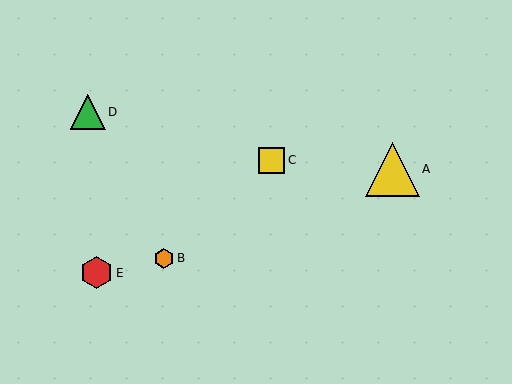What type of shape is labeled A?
Shape A is a yellow triangle.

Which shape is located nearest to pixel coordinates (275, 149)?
The yellow square (labeled C) at (271, 160) is nearest to that location.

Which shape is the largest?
The yellow triangle (labeled A) is the largest.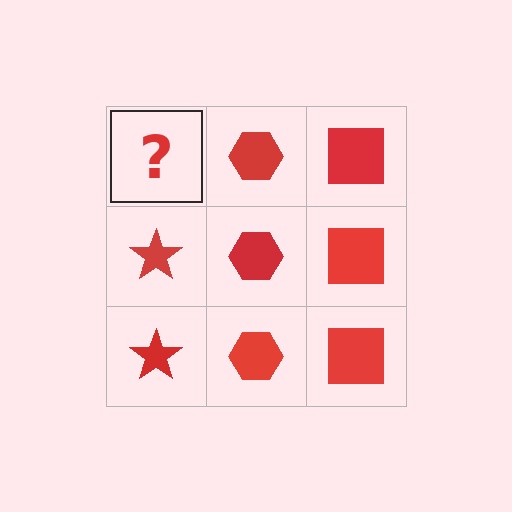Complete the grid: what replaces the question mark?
The question mark should be replaced with a red star.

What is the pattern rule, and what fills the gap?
The rule is that each column has a consistent shape. The gap should be filled with a red star.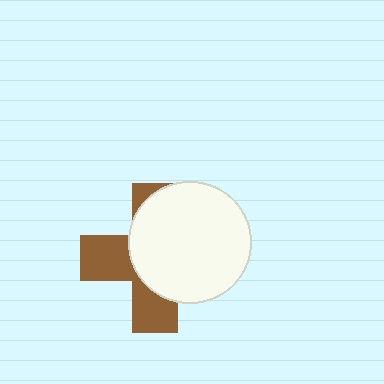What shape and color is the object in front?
The object in front is a white circle.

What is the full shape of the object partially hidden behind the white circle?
The partially hidden object is a brown cross.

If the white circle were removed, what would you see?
You would see the complete brown cross.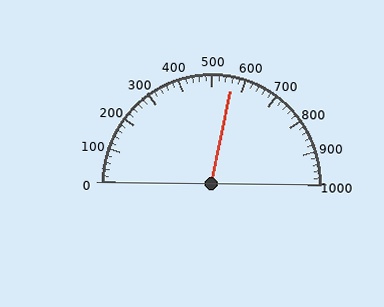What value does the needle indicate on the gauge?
The needle indicates approximately 560.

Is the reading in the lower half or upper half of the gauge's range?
The reading is in the upper half of the range (0 to 1000).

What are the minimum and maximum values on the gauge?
The gauge ranges from 0 to 1000.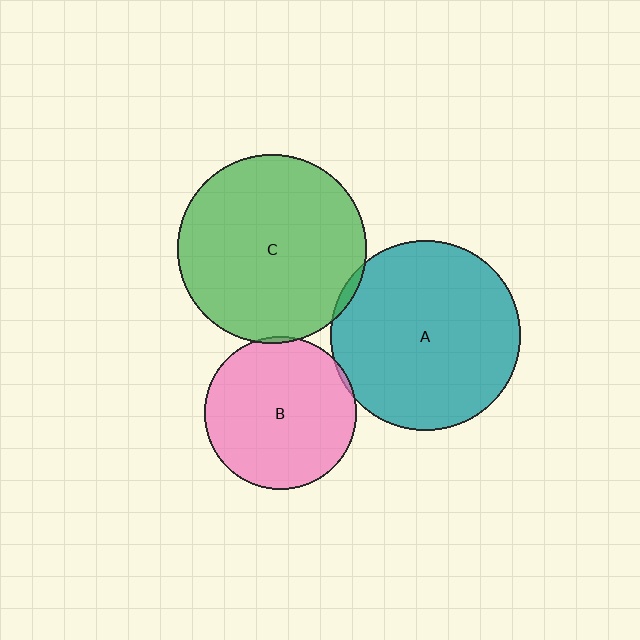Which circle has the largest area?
Circle C (green).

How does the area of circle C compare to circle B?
Approximately 1.5 times.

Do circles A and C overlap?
Yes.